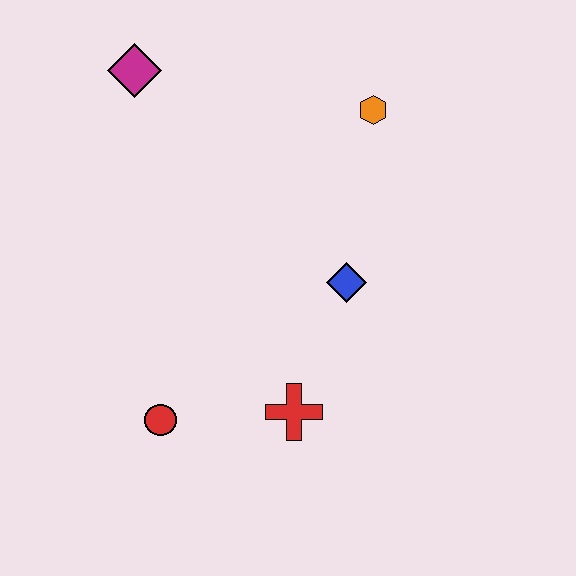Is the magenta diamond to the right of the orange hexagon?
No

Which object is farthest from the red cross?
The magenta diamond is farthest from the red cross.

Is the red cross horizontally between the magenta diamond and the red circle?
No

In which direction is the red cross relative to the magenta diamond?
The red cross is below the magenta diamond.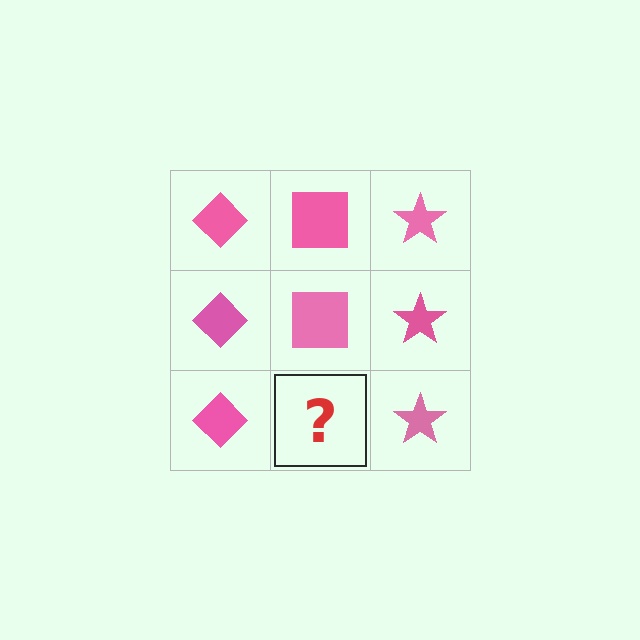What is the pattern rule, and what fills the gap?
The rule is that each column has a consistent shape. The gap should be filled with a pink square.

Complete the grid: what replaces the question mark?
The question mark should be replaced with a pink square.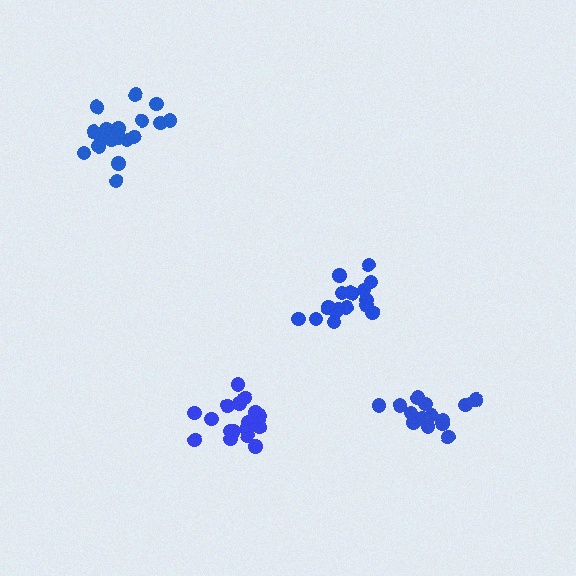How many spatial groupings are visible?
There are 4 spatial groupings.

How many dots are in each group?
Group 1: 19 dots, Group 2: 18 dots, Group 3: 16 dots, Group 4: 14 dots (67 total).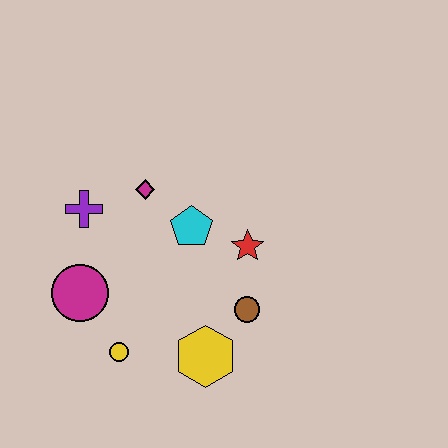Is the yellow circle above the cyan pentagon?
No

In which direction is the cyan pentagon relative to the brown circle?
The cyan pentagon is above the brown circle.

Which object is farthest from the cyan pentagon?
The yellow circle is farthest from the cyan pentagon.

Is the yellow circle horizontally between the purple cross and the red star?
Yes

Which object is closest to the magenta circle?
The yellow circle is closest to the magenta circle.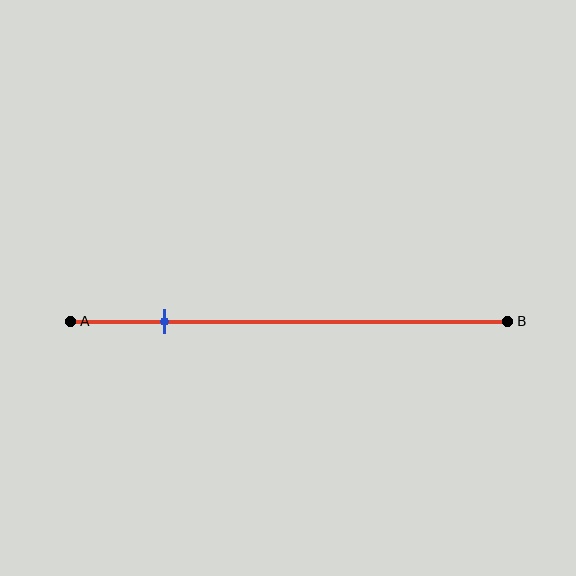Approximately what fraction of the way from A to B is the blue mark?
The blue mark is approximately 20% of the way from A to B.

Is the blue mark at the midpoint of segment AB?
No, the mark is at about 20% from A, not at the 50% midpoint.